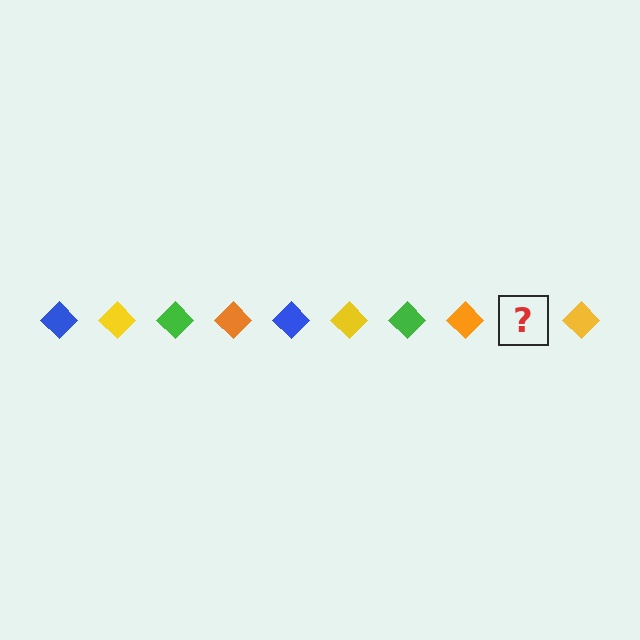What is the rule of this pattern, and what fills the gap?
The rule is that the pattern cycles through blue, yellow, green, orange diamonds. The gap should be filled with a blue diamond.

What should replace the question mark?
The question mark should be replaced with a blue diamond.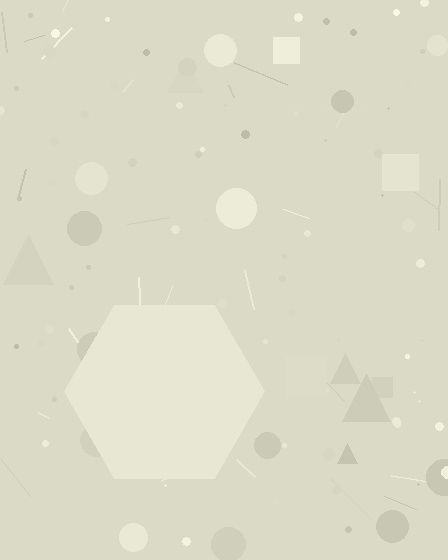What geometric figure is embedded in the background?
A hexagon is embedded in the background.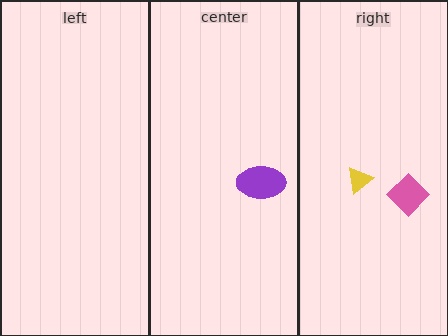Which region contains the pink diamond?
The right region.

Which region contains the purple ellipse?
The center region.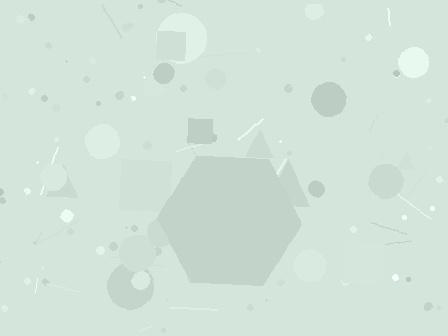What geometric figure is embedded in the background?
A hexagon is embedded in the background.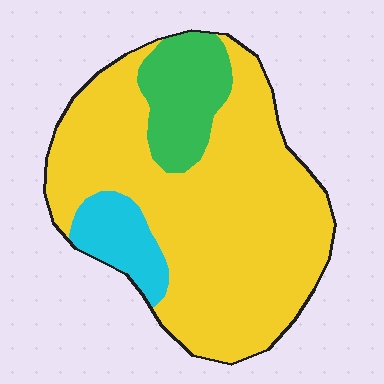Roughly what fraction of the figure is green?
Green covers roughly 15% of the figure.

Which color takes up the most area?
Yellow, at roughly 75%.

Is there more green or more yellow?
Yellow.